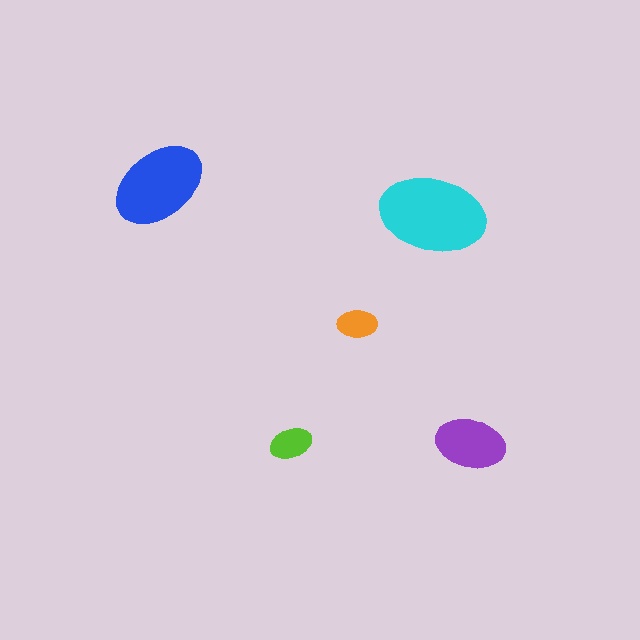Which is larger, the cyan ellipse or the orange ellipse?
The cyan one.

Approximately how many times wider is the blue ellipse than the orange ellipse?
About 2.5 times wider.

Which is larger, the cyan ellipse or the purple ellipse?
The cyan one.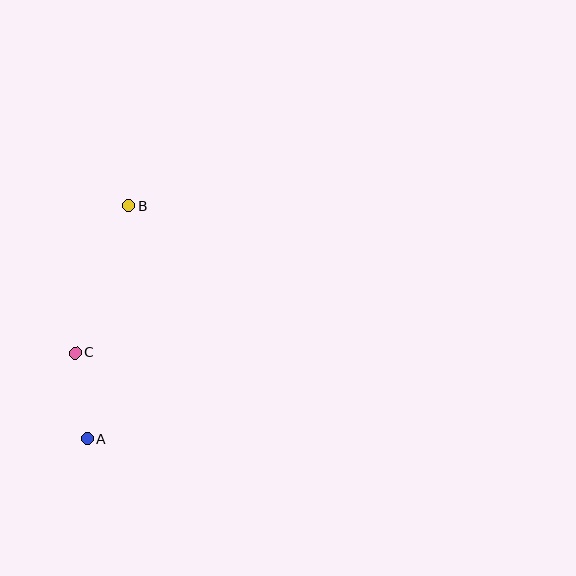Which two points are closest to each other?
Points A and C are closest to each other.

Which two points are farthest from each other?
Points A and B are farthest from each other.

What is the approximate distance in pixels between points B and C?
The distance between B and C is approximately 157 pixels.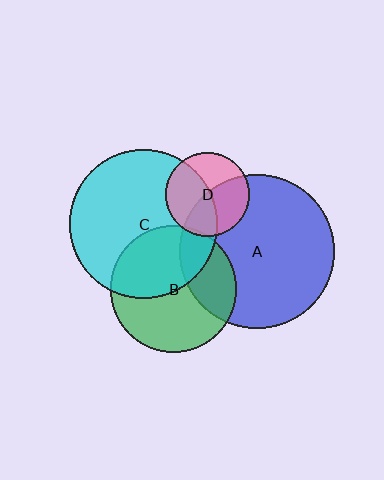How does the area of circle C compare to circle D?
Approximately 3.1 times.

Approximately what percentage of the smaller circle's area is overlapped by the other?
Approximately 5%.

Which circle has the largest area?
Circle A (blue).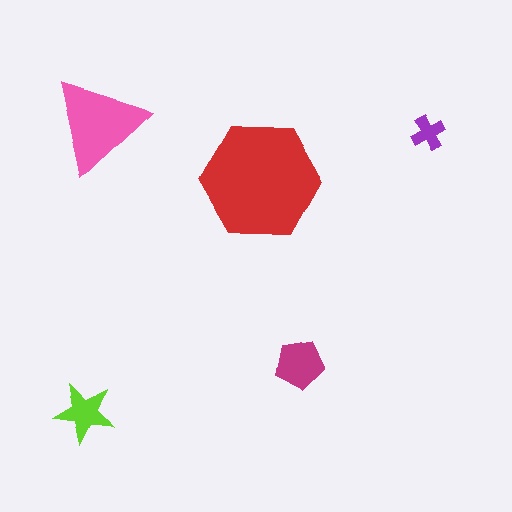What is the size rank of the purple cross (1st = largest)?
5th.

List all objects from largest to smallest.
The red hexagon, the pink triangle, the magenta pentagon, the lime star, the purple cross.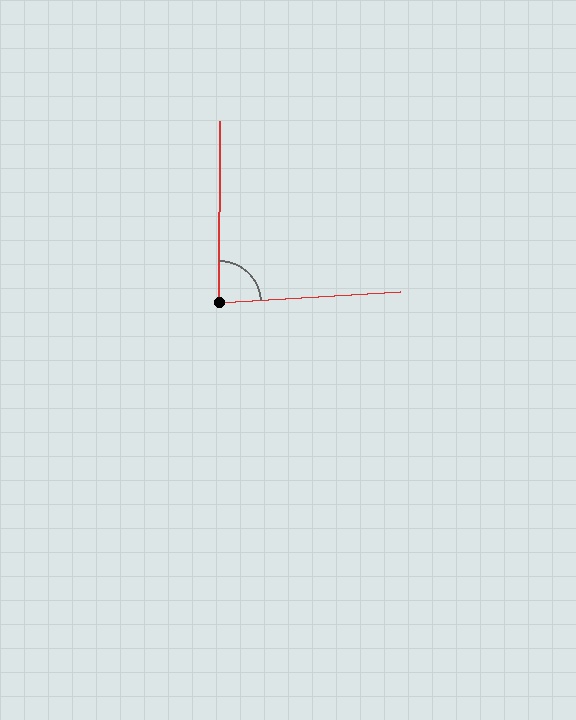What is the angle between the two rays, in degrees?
Approximately 86 degrees.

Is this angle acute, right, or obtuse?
It is approximately a right angle.